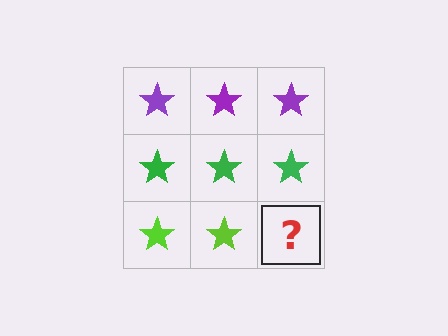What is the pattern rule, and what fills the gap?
The rule is that each row has a consistent color. The gap should be filled with a lime star.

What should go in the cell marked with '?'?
The missing cell should contain a lime star.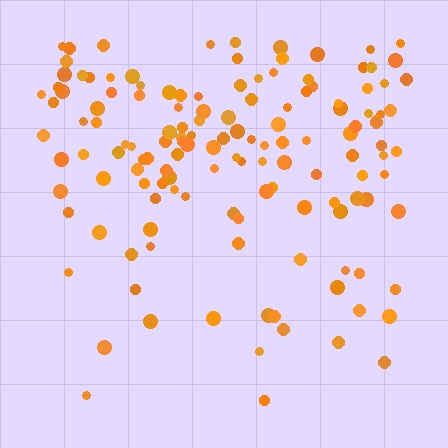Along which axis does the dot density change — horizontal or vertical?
Vertical.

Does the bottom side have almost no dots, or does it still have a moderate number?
Still a moderate number, just noticeably fewer than the top.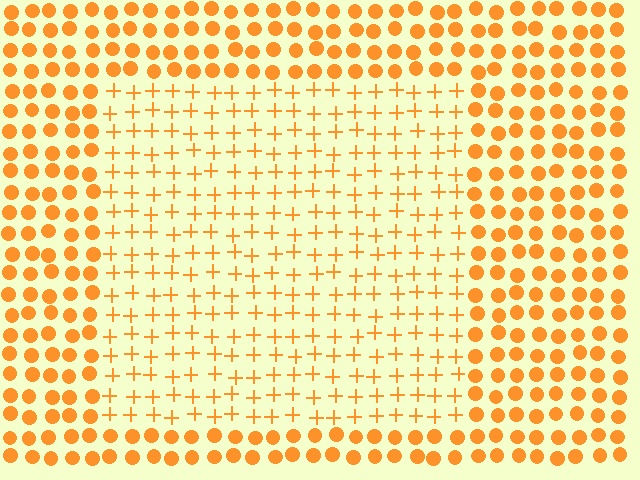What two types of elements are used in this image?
The image uses plus signs inside the rectangle region and circles outside it.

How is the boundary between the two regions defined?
The boundary is defined by a change in element shape: plus signs inside vs. circles outside. All elements share the same color and spacing.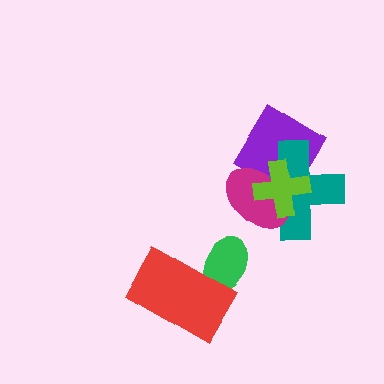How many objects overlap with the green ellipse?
1 object overlaps with the green ellipse.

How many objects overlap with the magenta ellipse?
3 objects overlap with the magenta ellipse.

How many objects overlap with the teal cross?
3 objects overlap with the teal cross.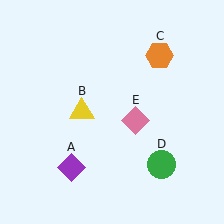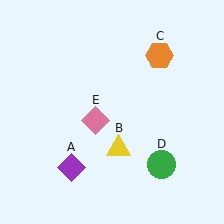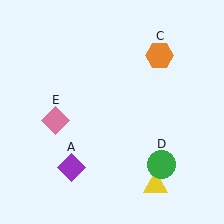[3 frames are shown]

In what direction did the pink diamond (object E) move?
The pink diamond (object E) moved left.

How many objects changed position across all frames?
2 objects changed position: yellow triangle (object B), pink diamond (object E).